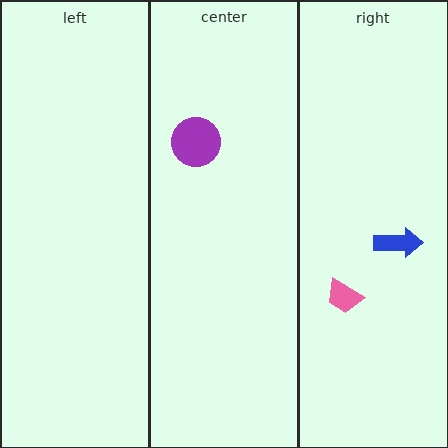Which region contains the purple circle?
The center region.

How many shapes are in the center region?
1.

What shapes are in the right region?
The blue arrow, the pink trapezoid.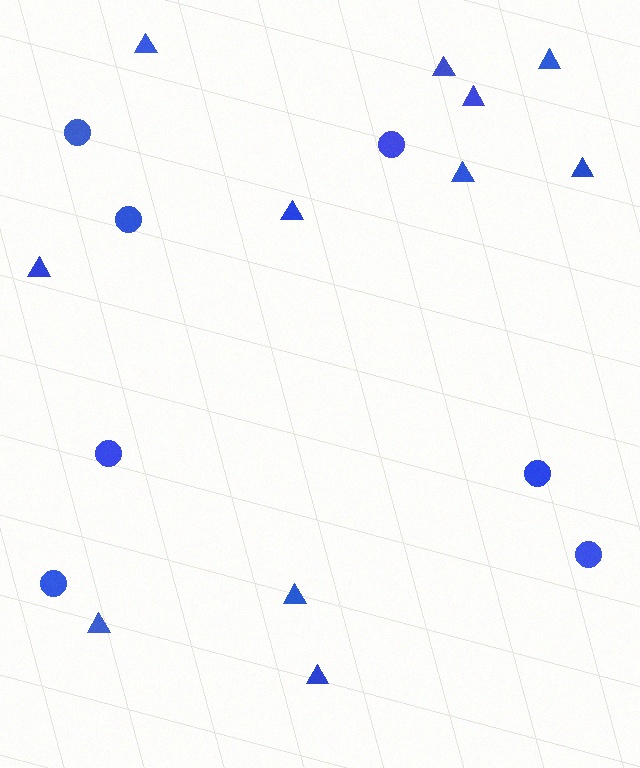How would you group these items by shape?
There are 2 groups: one group of triangles (11) and one group of circles (7).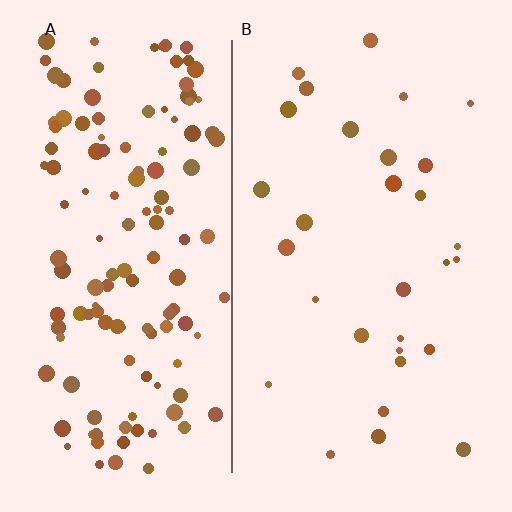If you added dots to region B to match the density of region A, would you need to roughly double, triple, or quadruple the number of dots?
Approximately quadruple.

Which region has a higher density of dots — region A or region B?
A (the left).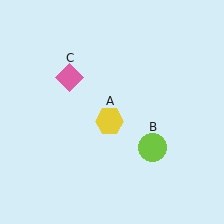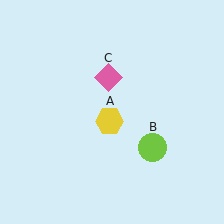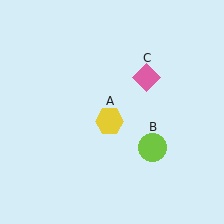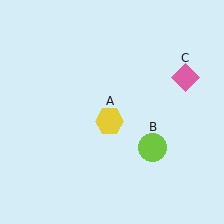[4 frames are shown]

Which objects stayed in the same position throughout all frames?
Yellow hexagon (object A) and lime circle (object B) remained stationary.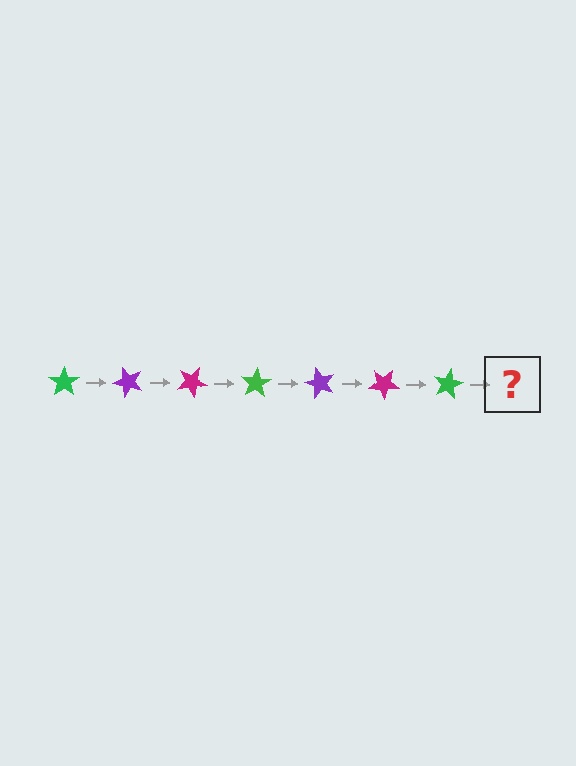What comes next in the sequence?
The next element should be a purple star, rotated 350 degrees from the start.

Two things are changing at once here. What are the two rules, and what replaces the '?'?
The two rules are that it rotates 50 degrees each step and the color cycles through green, purple, and magenta. The '?' should be a purple star, rotated 350 degrees from the start.